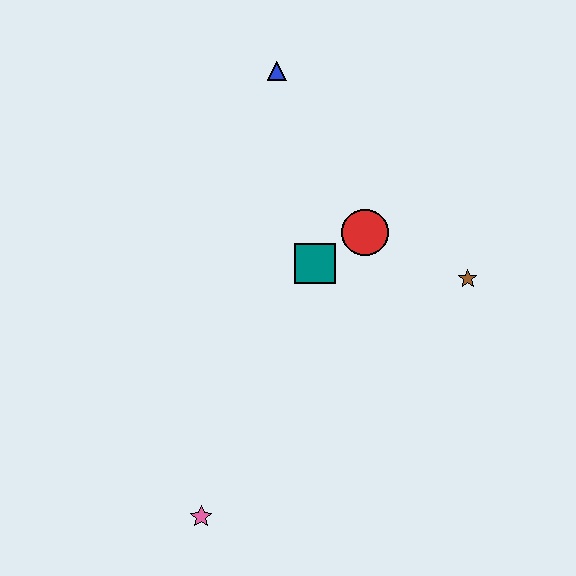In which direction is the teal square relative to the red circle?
The teal square is to the left of the red circle.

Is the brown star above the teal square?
No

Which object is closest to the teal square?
The red circle is closest to the teal square.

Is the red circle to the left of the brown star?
Yes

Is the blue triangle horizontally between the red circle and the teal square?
No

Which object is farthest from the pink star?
The blue triangle is farthest from the pink star.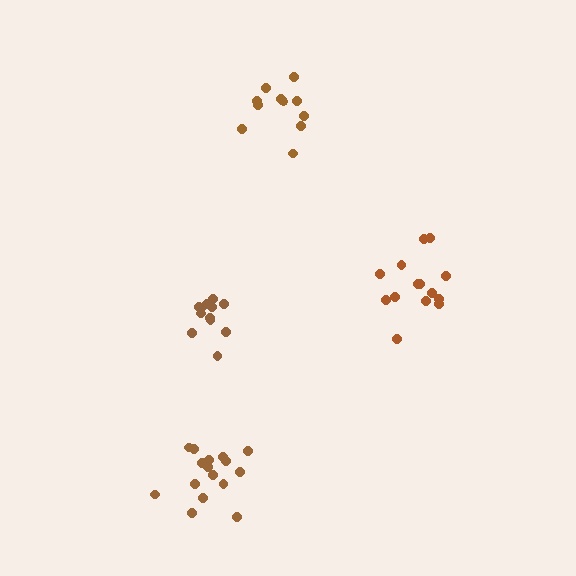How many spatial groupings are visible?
There are 4 spatial groupings.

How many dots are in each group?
Group 1: 16 dots, Group 2: 14 dots, Group 3: 12 dots, Group 4: 11 dots (53 total).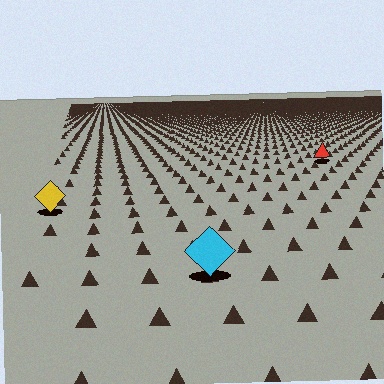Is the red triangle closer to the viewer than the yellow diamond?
No. The yellow diamond is closer — you can tell from the texture gradient: the ground texture is coarser near it.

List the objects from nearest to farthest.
From nearest to farthest: the cyan diamond, the yellow diamond, the red triangle.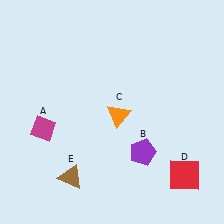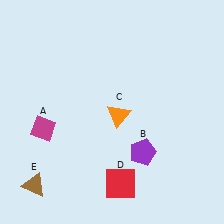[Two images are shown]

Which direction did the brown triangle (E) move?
The brown triangle (E) moved left.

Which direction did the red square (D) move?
The red square (D) moved left.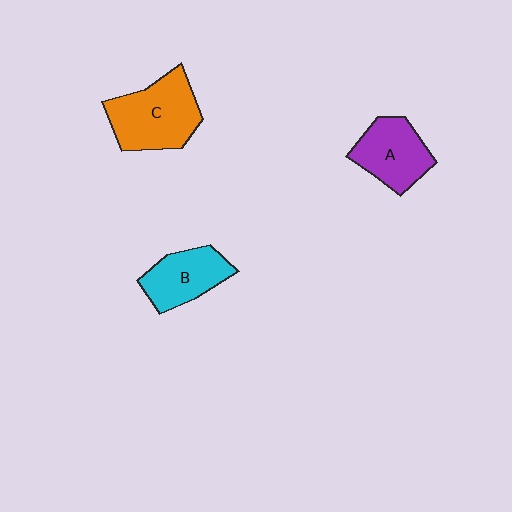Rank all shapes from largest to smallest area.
From largest to smallest: C (orange), A (purple), B (cyan).